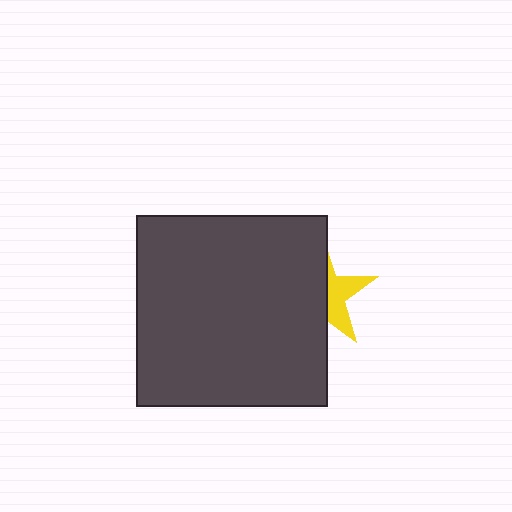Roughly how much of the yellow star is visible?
A small part of it is visible (roughly 40%).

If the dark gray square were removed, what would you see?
You would see the complete yellow star.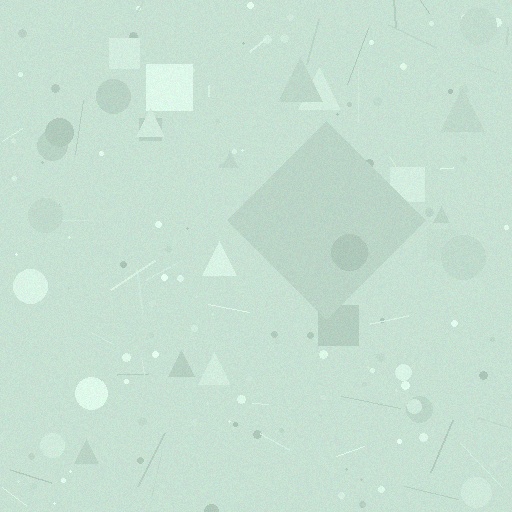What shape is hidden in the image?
A diamond is hidden in the image.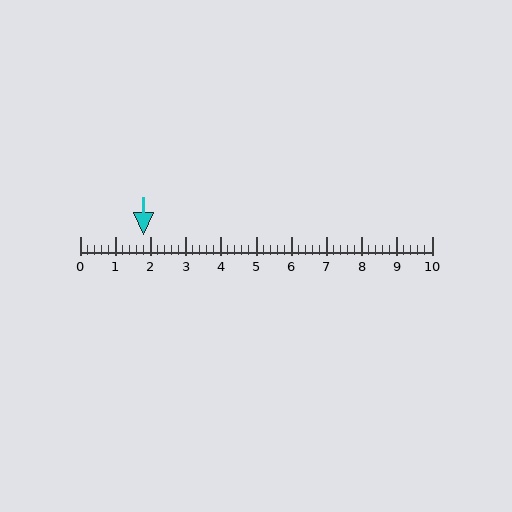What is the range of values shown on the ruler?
The ruler shows values from 0 to 10.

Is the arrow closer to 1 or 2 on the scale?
The arrow is closer to 2.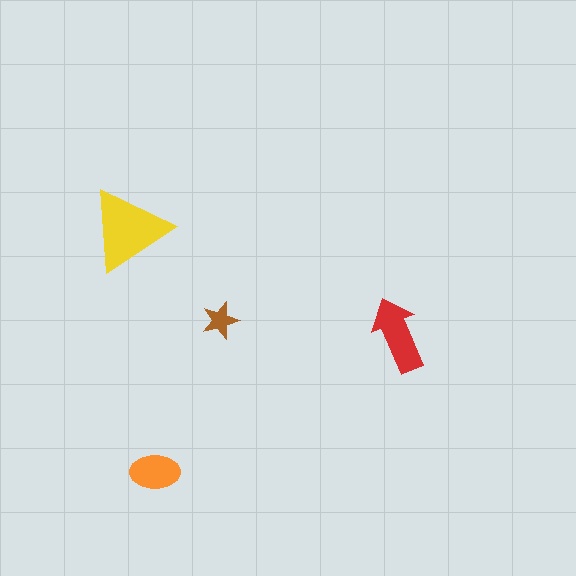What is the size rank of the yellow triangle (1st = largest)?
1st.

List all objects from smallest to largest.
The brown star, the orange ellipse, the red arrow, the yellow triangle.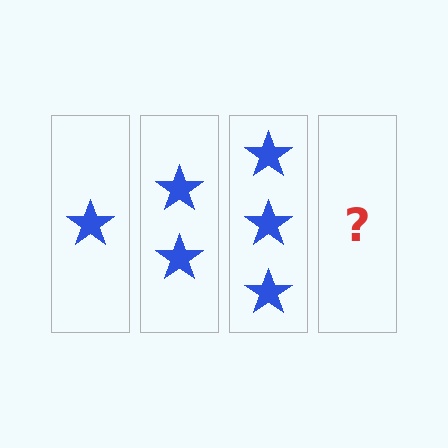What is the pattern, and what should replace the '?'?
The pattern is that each step adds one more star. The '?' should be 4 stars.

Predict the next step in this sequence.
The next step is 4 stars.